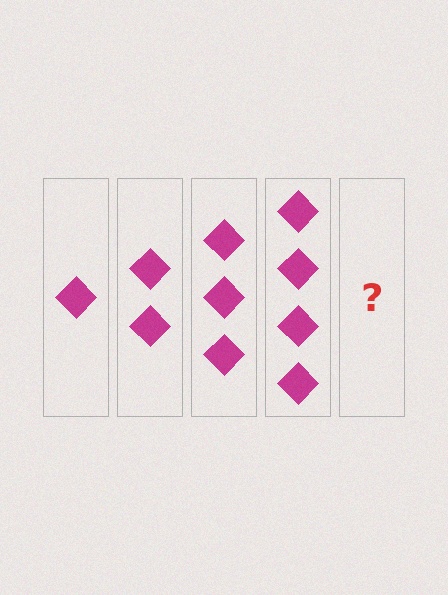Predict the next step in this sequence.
The next step is 5 diamonds.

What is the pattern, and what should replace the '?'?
The pattern is that each step adds one more diamond. The '?' should be 5 diamonds.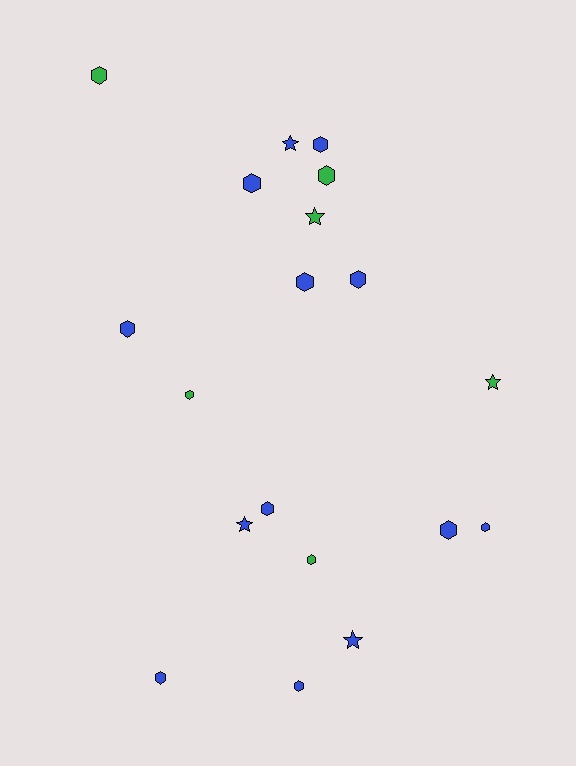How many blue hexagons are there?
There are 10 blue hexagons.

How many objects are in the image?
There are 19 objects.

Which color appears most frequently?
Blue, with 13 objects.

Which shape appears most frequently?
Hexagon, with 14 objects.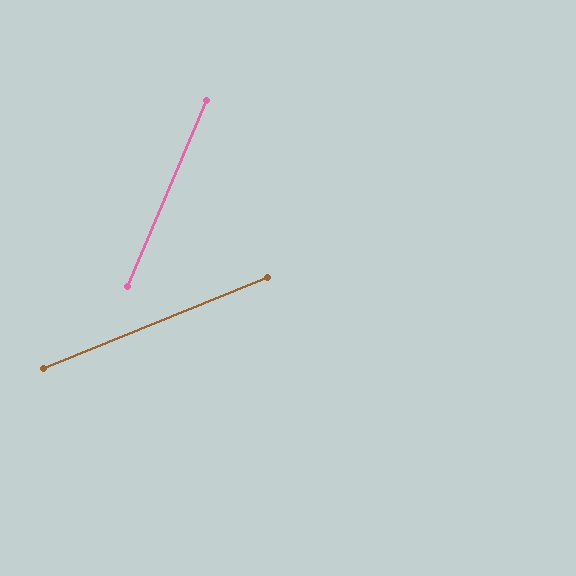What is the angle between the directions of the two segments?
Approximately 45 degrees.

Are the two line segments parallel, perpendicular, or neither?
Neither parallel nor perpendicular — they differ by about 45°.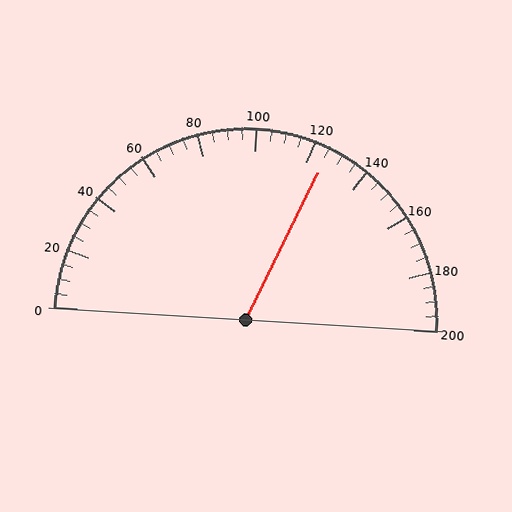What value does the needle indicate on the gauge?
The needle indicates approximately 125.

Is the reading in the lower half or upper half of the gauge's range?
The reading is in the upper half of the range (0 to 200).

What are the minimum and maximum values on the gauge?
The gauge ranges from 0 to 200.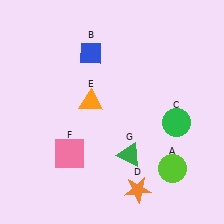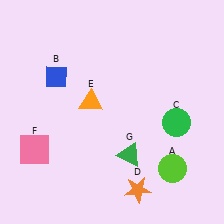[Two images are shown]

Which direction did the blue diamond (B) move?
The blue diamond (B) moved left.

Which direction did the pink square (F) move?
The pink square (F) moved left.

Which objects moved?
The objects that moved are: the blue diamond (B), the pink square (F).